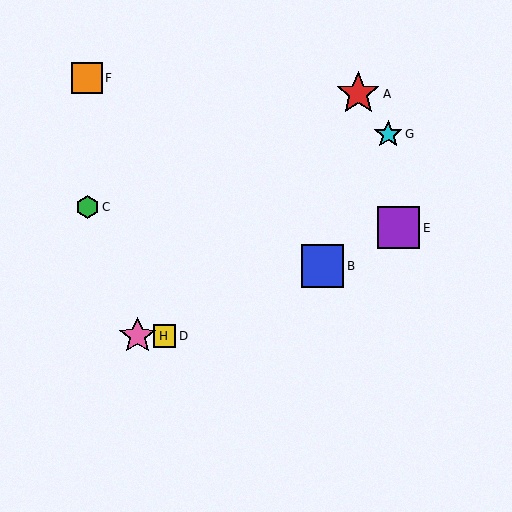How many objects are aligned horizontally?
2 objects (D, H) are aligned horizontally.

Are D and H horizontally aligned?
Yes, both are at y≈336.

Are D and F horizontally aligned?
No, D is at y≈336 and F is at y≈78.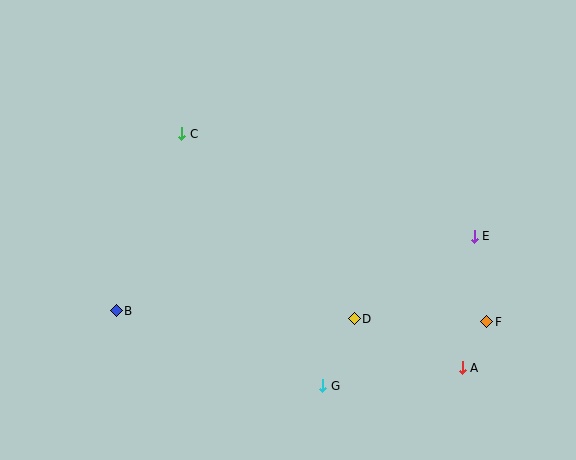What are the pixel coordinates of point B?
Point B is at (116, 311).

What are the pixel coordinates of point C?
Point C is at (182, 134).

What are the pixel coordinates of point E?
Point E is at (474, 236).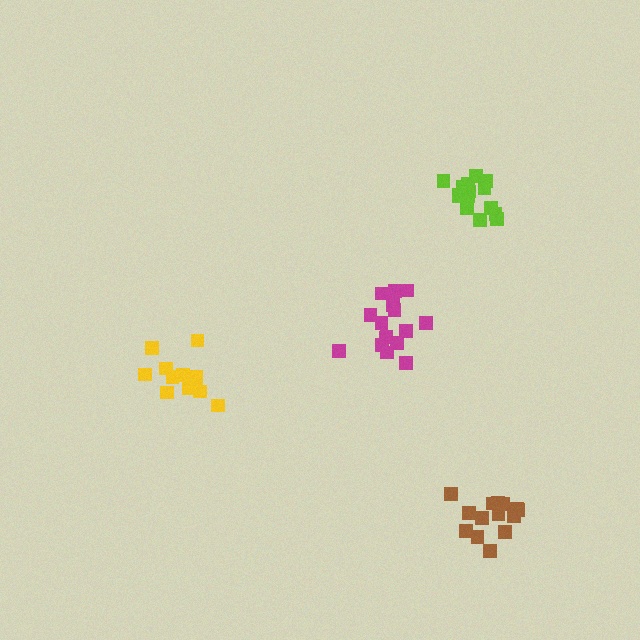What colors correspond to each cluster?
The clusters are colored: brown, lime, magenta, yellow.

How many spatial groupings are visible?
There are 4 spatial groupings.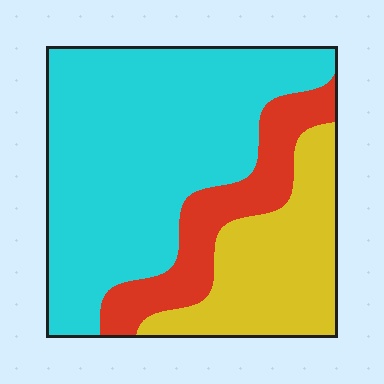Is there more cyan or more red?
Cyan.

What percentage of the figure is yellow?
Yellow takes up about one quarter (1/4) of the figure.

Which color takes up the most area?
Cyan, at roughly 60%.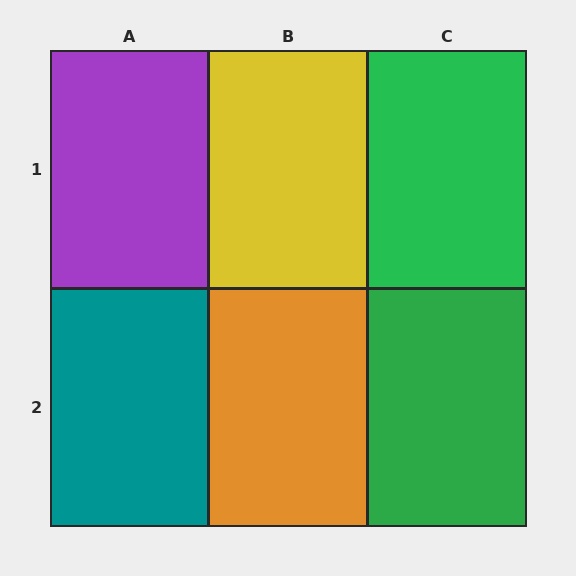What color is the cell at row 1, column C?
Green.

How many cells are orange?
1 cell is orange.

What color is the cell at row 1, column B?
Yellow.